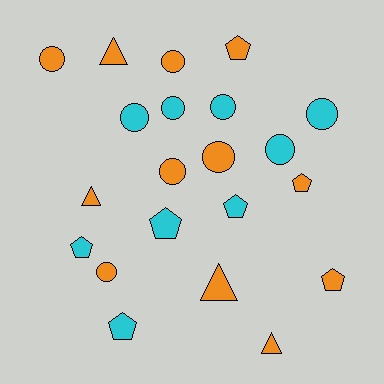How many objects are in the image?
There are 21 objects.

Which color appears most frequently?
Orange, with 12 objects.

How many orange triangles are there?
There are 4 orange triangles.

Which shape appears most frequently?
Circle, with 10 objects.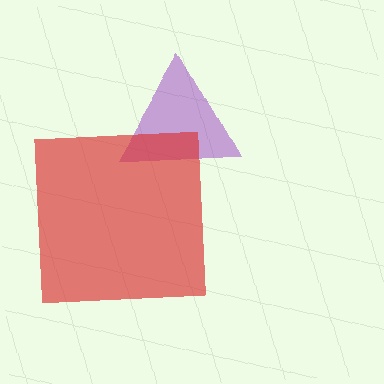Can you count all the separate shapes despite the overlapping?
Yes, there are 2 separate shapes.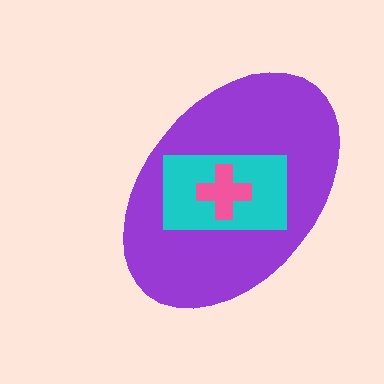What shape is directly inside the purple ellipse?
The cyan rectangle.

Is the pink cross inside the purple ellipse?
Yes.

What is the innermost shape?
The pink cross.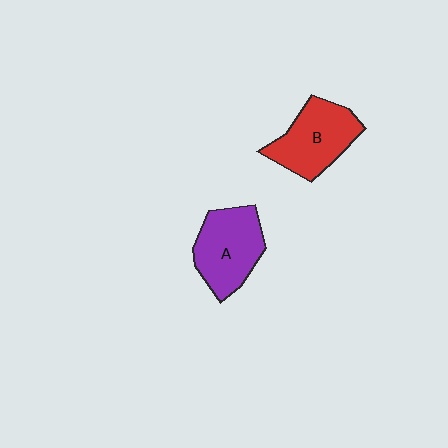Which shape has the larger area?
Shape A (purple).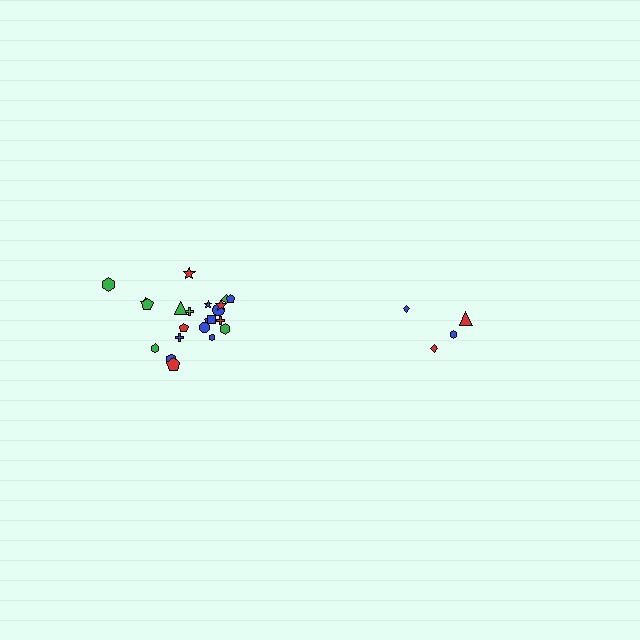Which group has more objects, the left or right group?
The left group.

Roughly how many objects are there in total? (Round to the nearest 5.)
Roughly 25 objects in total.